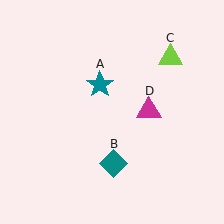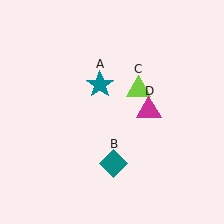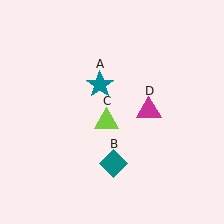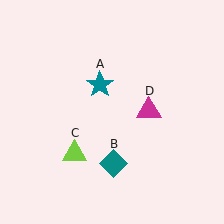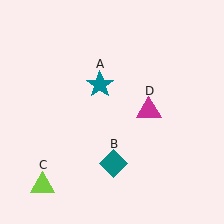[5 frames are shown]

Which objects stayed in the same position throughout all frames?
Teal star (object A) and teal diamond (object B) and magenta triangle (object D) remained stationary.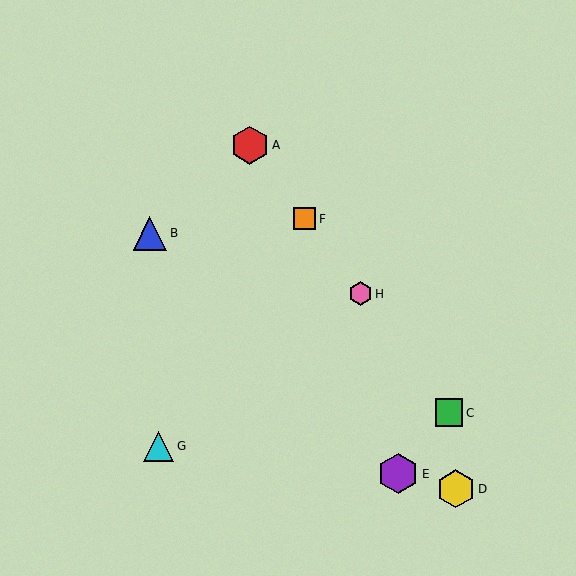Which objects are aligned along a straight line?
Objects A, C, F, H are aligned along a straight line.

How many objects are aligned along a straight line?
4 objects (A, C, F, H) are aligned along a straight line.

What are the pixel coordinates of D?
Object D is at (456, 489).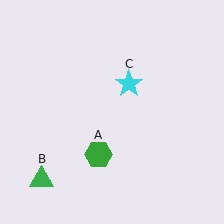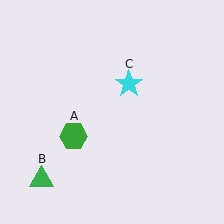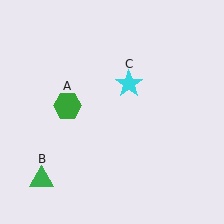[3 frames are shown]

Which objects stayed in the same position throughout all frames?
Green triangle (object B) and cyan star (object C) remained stationary.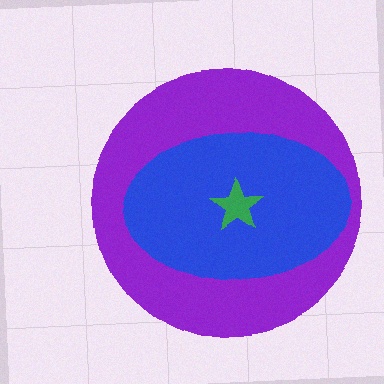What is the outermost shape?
The purple circle.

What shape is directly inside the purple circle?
The blue ellipse.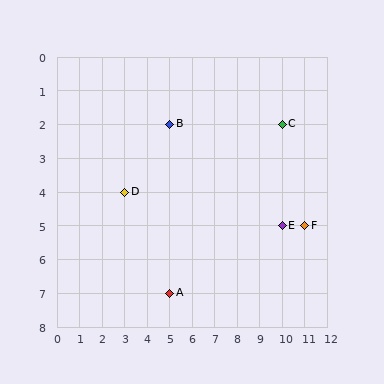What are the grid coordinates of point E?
Point E is at grid coordinates (10, 5).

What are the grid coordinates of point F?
Point F is at grid coordinates (11, 5).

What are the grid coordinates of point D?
Point D is at grid coordinates (3, 4).